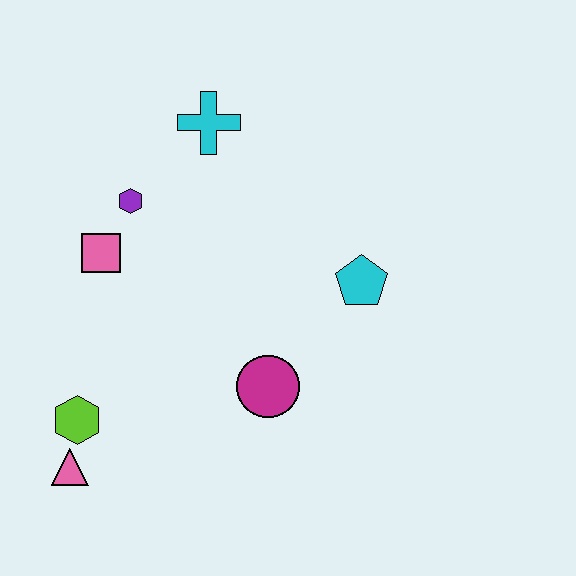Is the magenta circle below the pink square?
Yes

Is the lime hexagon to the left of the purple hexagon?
Yes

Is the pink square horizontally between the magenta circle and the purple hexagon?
No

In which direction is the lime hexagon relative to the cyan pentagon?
The lime hexagon is to the left of the cyan pentagon.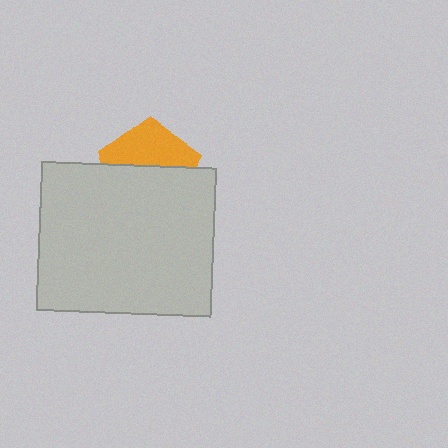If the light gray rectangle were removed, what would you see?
You would see the complete orange pentagon.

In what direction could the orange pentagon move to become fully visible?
The orange pentagon could move up. That would shift it out from behind the light gray rectangle entirely.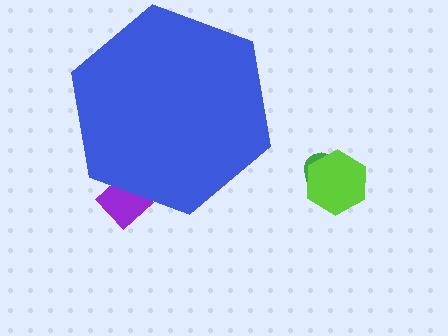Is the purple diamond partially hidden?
Yes, the purple diamond is partially hidden behind the blue hexagon.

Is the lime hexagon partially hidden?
No, the lime hexagon is fully visible.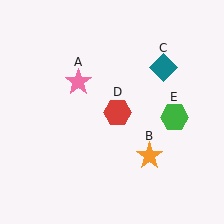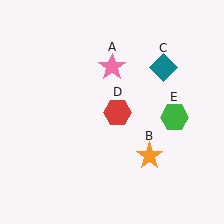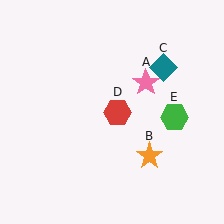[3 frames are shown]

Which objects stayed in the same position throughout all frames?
Orange star (object B) and teal diamond (object C) and red hexagon (object D) and green hexagon (object E) remained stationary.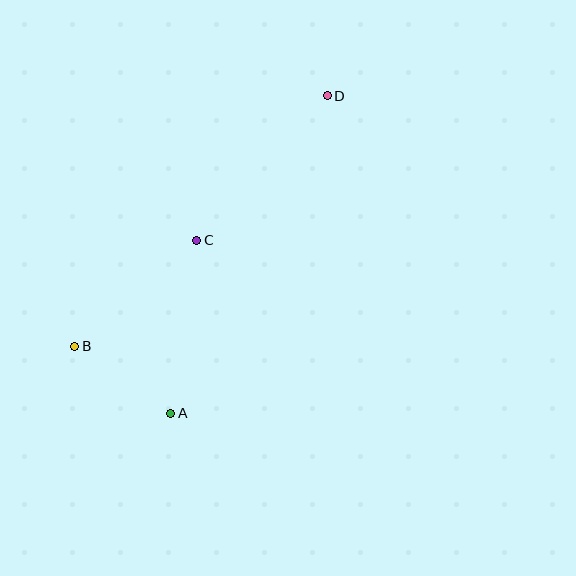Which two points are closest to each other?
Points A and B are closest to each other.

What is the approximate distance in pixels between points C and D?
The distance between C and D is approximately 195 pixels.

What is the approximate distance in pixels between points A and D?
The distance between A and D is approximately 354 pixels.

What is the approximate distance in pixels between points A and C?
The distance between A and C is approximately 175 pixels.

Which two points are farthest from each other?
Points B and D are farthest from each other.